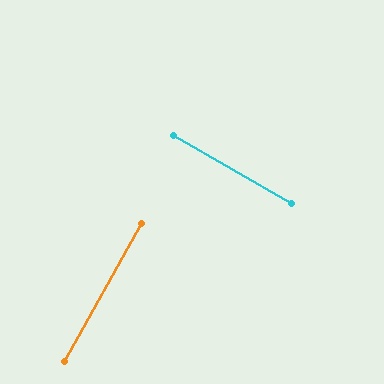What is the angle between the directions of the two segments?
Approximately 89 degrees.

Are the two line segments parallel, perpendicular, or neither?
Perpendicular — they meet at approximately 89°.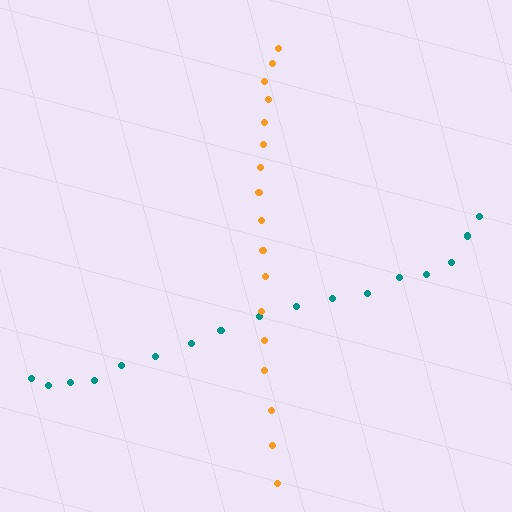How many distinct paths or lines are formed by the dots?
There are 2 distinct paths.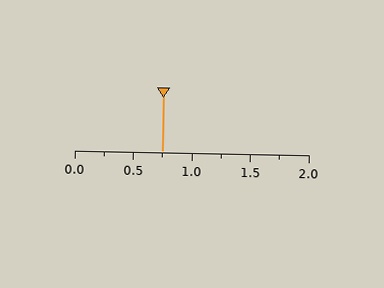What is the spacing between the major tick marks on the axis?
The major ticks are spaced 0.5 apart.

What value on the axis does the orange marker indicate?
The marker indicates approximately 0.75.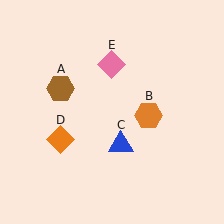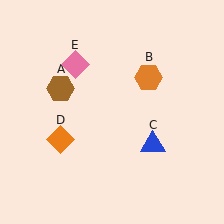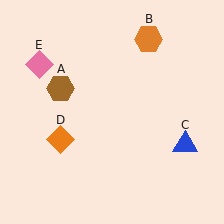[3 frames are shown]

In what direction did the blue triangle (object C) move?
The blue triangle (object C) moved right.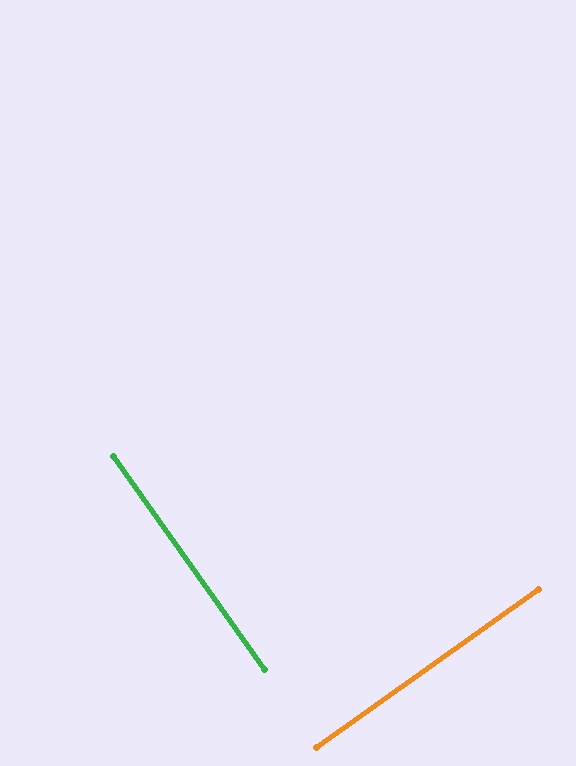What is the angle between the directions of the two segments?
Approximately 90 degrees.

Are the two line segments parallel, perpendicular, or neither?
Perpendicular — they meet at approximately 90°.